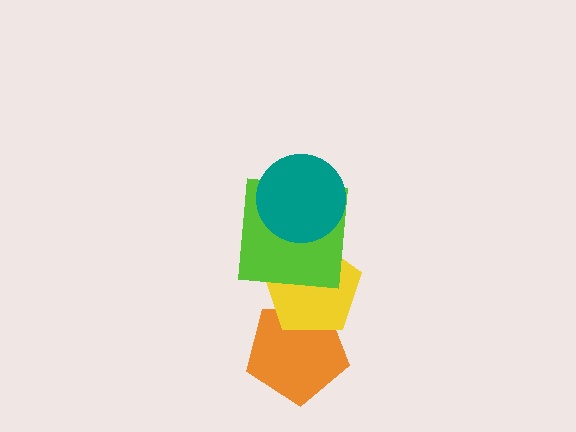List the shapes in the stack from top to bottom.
From top to bottom: the teal circle, the lime square, the yellow pentagon, the orange pentagon.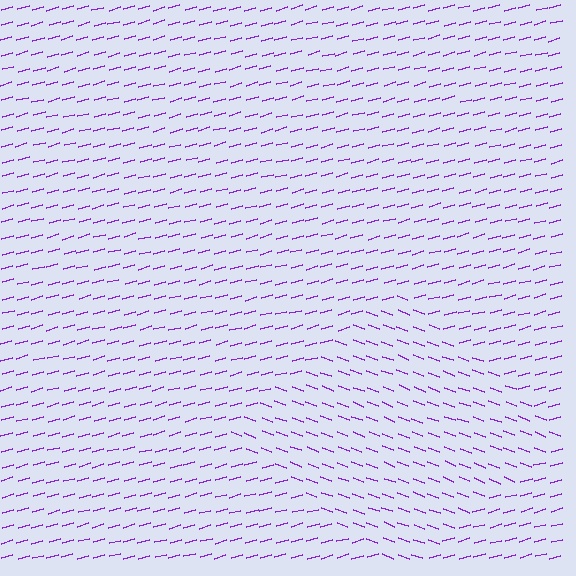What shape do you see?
I see a diamond.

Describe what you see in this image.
The image is filled with small purple line segments. A diamond region in the image has lines oriented differently from the surrounding lines, creating a visible texture boundary.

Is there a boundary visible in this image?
Yes, there is a texture boundary formed by a change in line orientation.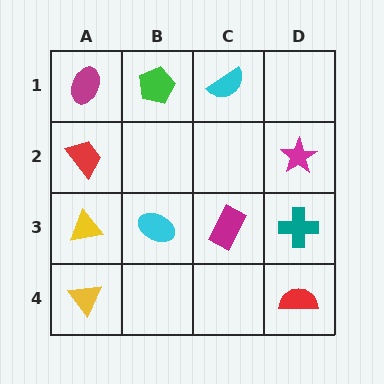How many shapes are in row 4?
2 shapes.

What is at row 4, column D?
A red semicircle.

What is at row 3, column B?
A cyan ellipse.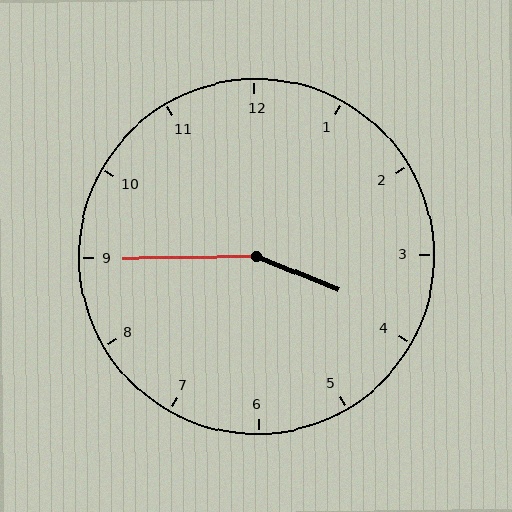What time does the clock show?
3:45.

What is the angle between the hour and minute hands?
Approximately 158 degrees.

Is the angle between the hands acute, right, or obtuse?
It is obtuse.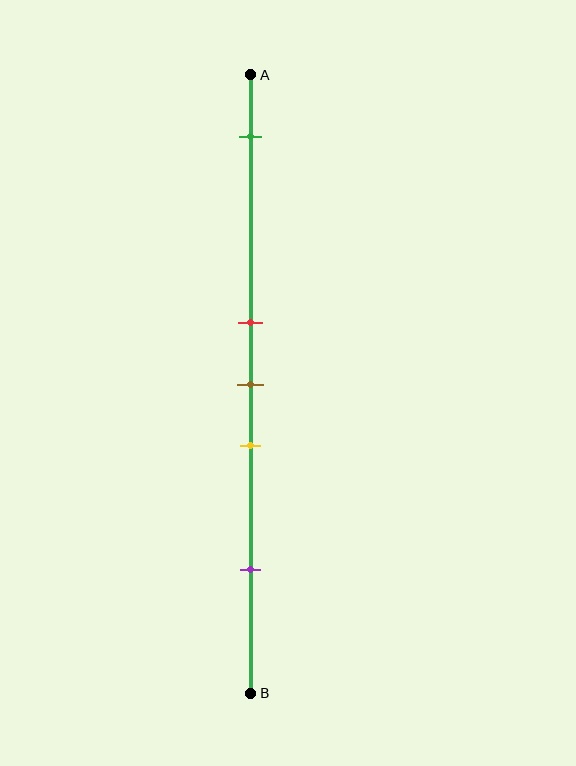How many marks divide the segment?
There are 5 marks dividing the segment.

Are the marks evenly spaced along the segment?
No, the marks are not evenly spaced.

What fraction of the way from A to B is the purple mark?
The purple mark is approximately 80% (0.8) of the way from A to B.